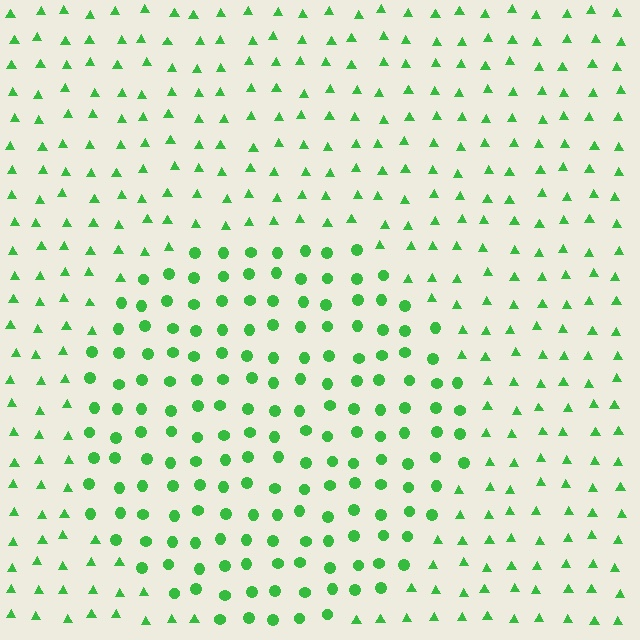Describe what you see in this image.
The image is filled with small green elements arranged in a uniform grid. A circle-shaped region contains circles, while the surrounding area contains triangles. The boundary is defined purely by the change in element shape.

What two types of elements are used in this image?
The image uses circles inside the circle region and triangles outside it.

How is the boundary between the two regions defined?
The boundary is defined by a change in element shape: circles inside vs. triangles outside. All elements share the same color and spacing.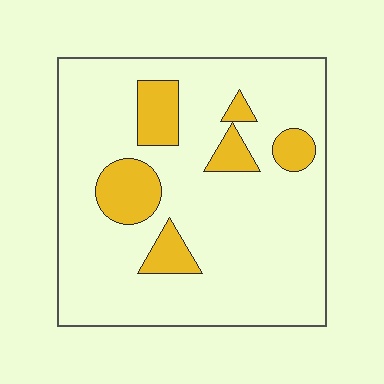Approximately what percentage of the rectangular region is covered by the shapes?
Approximately 15%.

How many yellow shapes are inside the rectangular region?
6.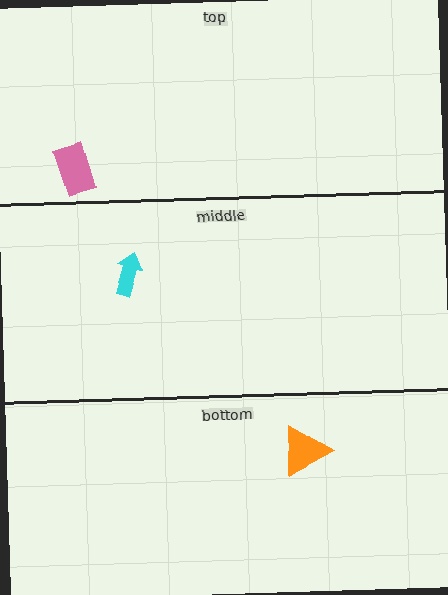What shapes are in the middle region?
The cyan arrow.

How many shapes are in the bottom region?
1.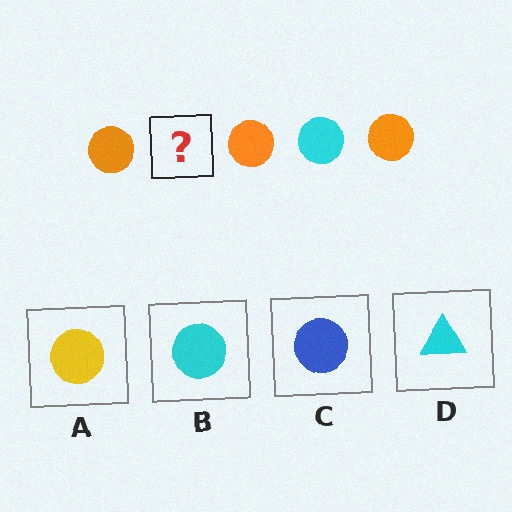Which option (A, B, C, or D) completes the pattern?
B.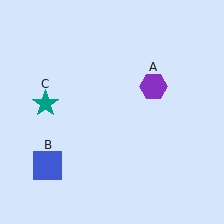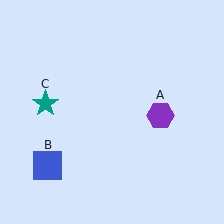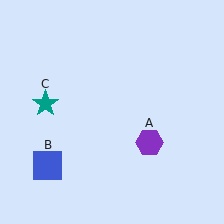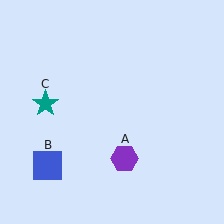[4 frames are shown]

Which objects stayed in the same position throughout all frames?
Blue square (object B) and teal star (object C) remained stationary.